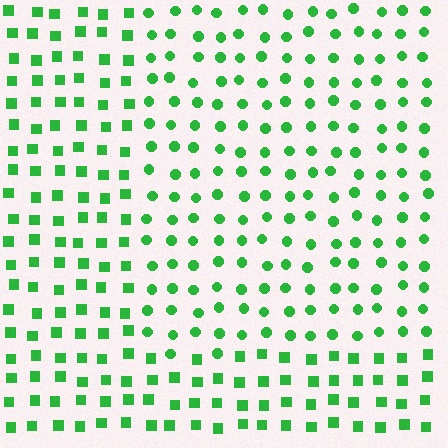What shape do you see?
I see a rectangle.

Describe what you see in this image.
The image is filled with small green elements arranged in a uniform grid. A rectangle-shaped region contains circles, while the surrounding area contains squares. The boundary is defined purely by the change in element shape.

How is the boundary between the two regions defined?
The boundary is defined by a change in element shape: circles inside vs. squares outside. All elements share the same color and spacing.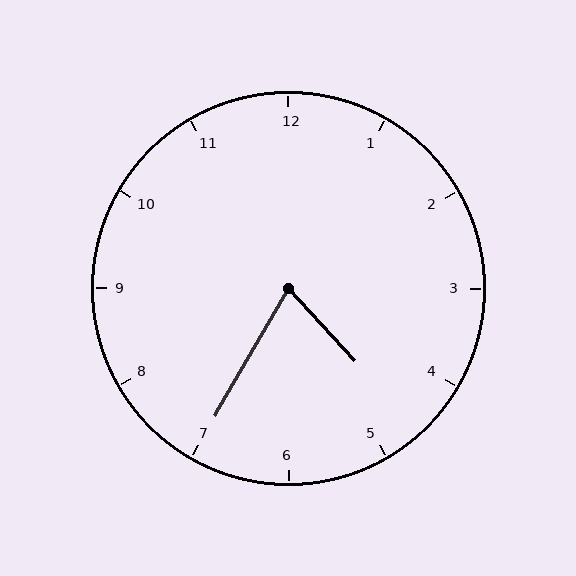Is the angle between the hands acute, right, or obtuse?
It is acute.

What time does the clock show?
4:35.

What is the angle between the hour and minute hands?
Approximately 72 degrees.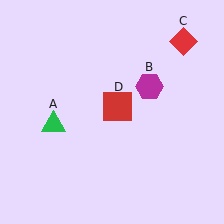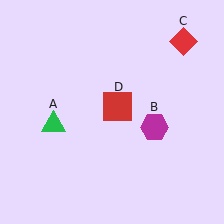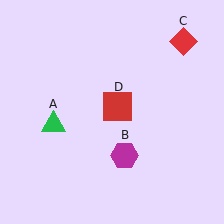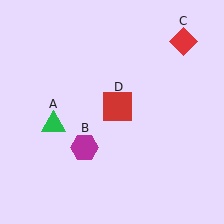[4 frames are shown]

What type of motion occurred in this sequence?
The magenta hexagon (object B) rotated clockwise around the center of the scene.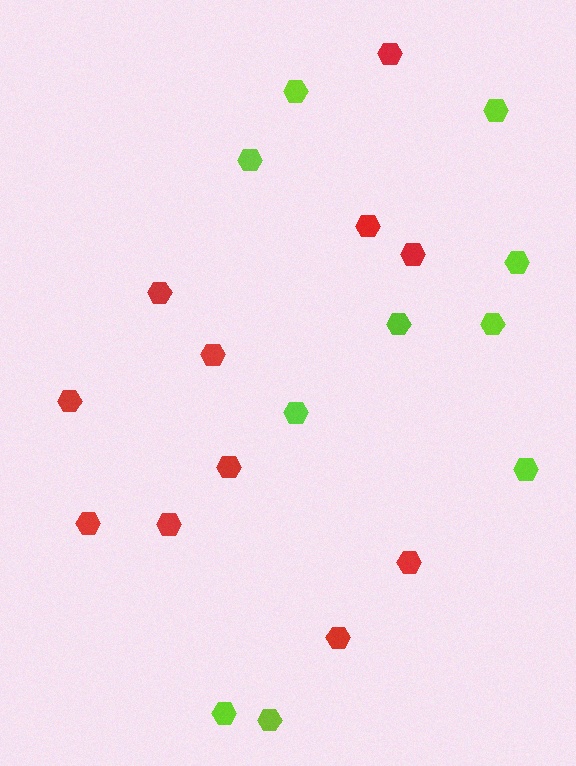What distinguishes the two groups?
There are 2 groups: one group of red hexagons (11) and one group of lime hexagons (10).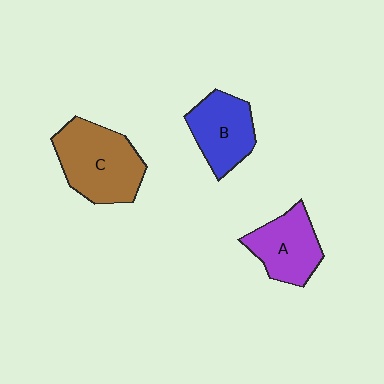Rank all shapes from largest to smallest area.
From largest to smallest: C (brown), B (blue), A (purple).